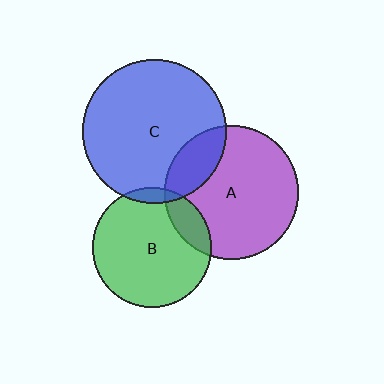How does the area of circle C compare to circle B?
Approximately 1.5 times.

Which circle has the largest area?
Circle C (blue).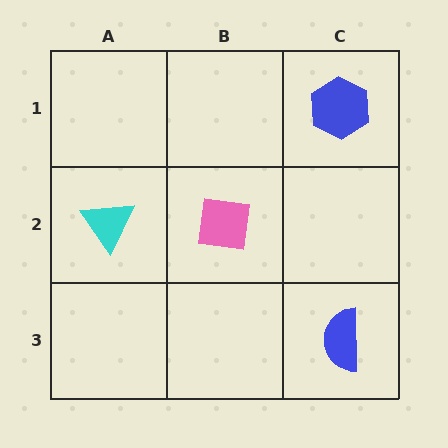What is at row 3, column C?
A blue semicircle.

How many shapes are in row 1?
1 shape.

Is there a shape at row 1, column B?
No, that cell is empty.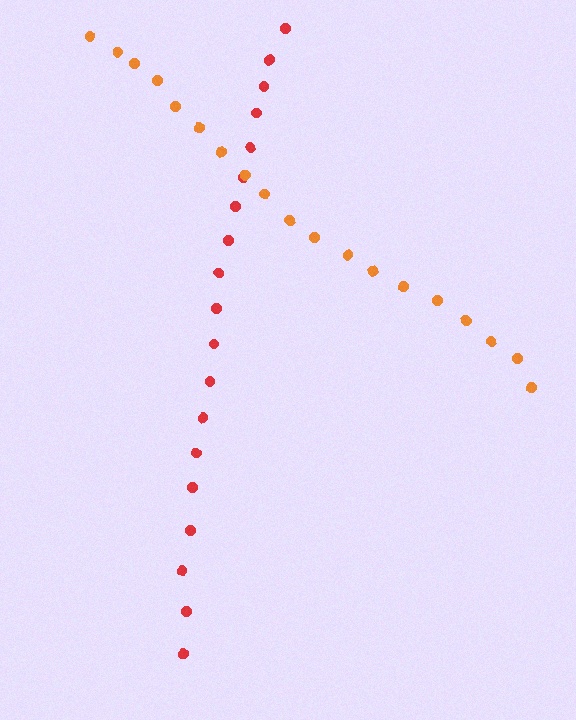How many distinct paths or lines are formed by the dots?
There are 2 distinct paths.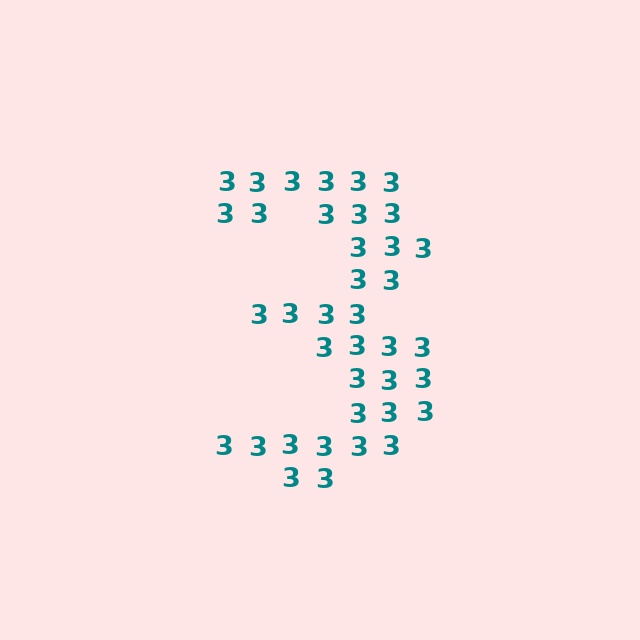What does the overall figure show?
The overall figure shows the digit 3.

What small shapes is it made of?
It is made of small digit 3's.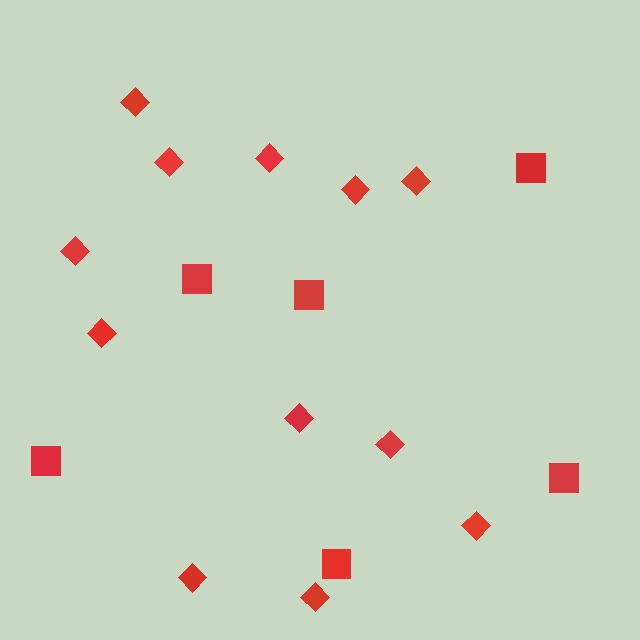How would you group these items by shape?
There are 2 groups: one group of diamonds (12) and one group of squares (6).